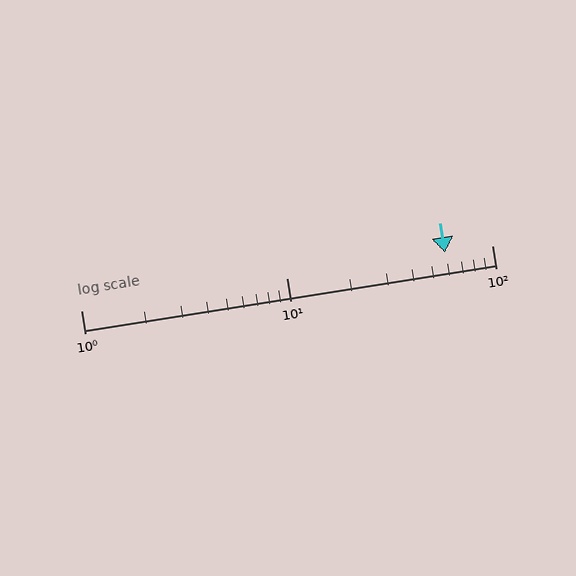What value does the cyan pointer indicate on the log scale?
The pointer indicates approximately 59.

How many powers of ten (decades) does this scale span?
The scale spans 2 decades, from 1 to 100.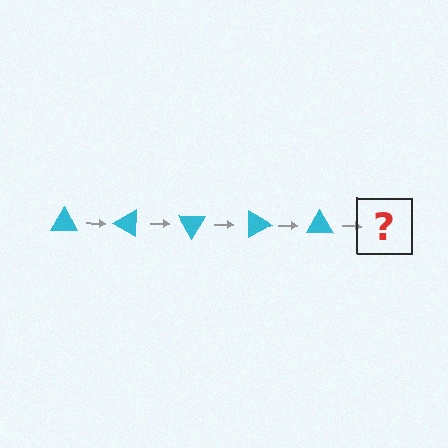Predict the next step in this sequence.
The next step is a cyan triangle rotated 150 degrees.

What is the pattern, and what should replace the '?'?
The pattern is that the triangle rotates 30 degrees each step. The '?' should be a cyan triangle rotated 150 degrees.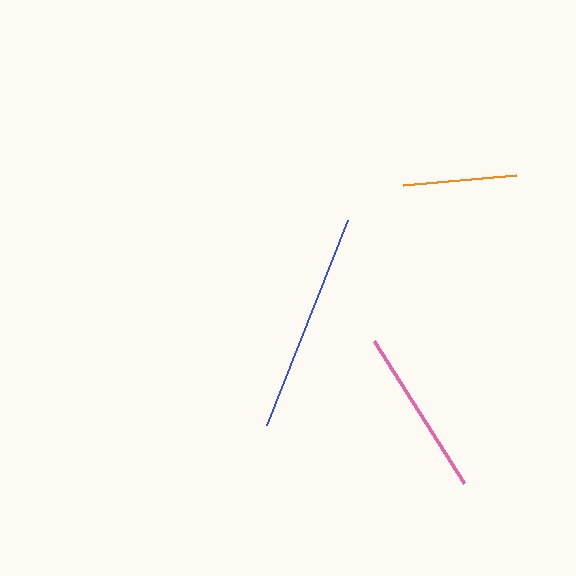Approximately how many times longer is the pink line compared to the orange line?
The pink line is approximately 1.5 times the length of the orange line.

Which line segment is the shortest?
The orange line is the shortest at approximately 114 pixels.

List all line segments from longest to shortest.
From longest to shortest: blue, pink, orange.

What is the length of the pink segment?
The pink segment is approximately 169 pixels long.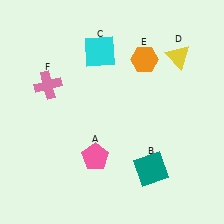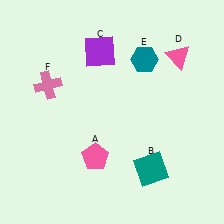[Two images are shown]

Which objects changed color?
C changed from cyan to purple. D changed from yellow to pink. E changed from orange to teal.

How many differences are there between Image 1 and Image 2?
There are 3 differences between the two images.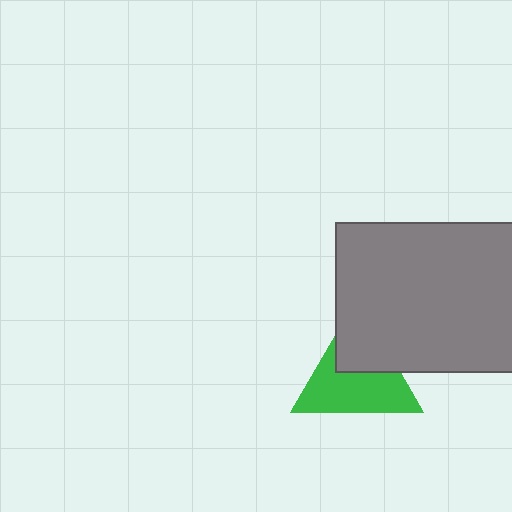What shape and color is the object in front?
The object in front is a gray rectangle.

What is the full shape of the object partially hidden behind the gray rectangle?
The partially hidden object is a green triangle.